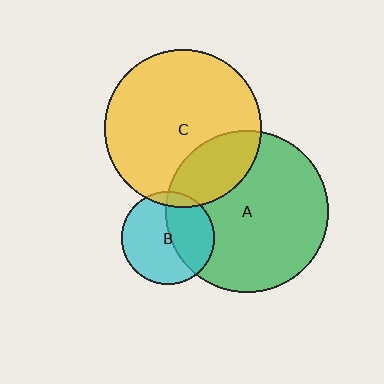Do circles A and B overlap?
Yes.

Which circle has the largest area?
Circle A (green).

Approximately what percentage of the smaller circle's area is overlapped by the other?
Approximately 40%.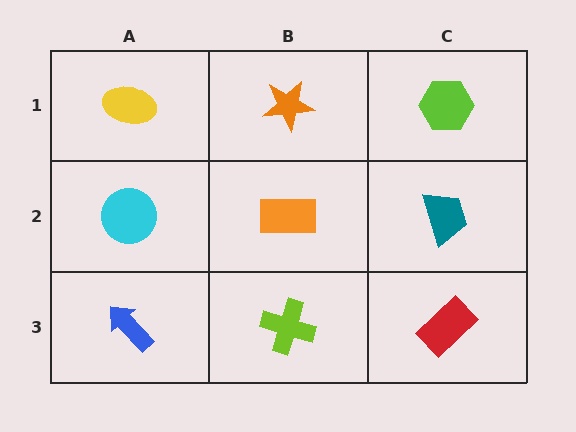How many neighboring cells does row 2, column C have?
3.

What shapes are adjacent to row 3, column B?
An orange rectangle (row 2, column B), a blue arrow (row 3, column A), a red rectangle (row 3, column C).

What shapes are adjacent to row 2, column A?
A yellow ellipse (row 1, column A), a blue arrow (row 3, column A), an orange rectangle (row 2, column B).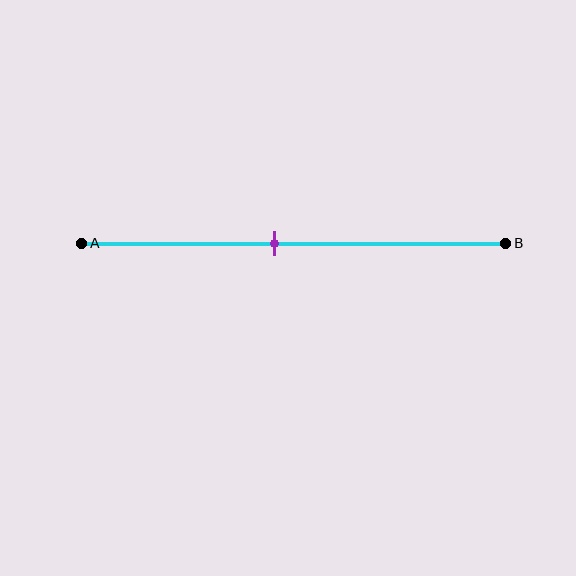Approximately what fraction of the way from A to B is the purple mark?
The purple mark is approximately 45% of the way from A to B.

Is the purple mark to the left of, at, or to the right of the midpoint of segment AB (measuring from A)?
The purple mark is to the left of the midpoint of segment AB.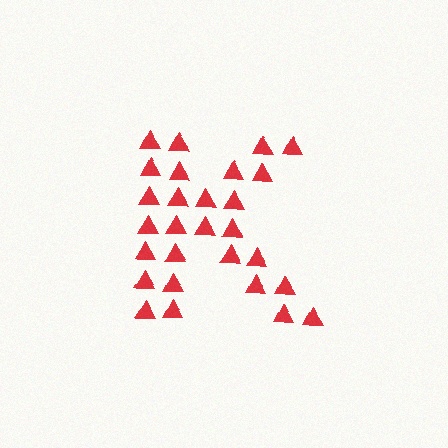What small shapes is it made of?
It is made of small triangles.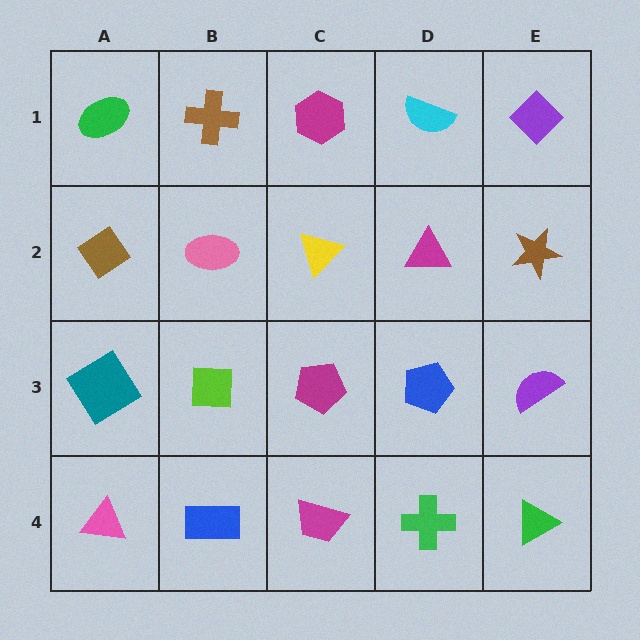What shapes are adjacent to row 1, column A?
A brown diamond (row 2, column A), a brown cross (row 1, column B).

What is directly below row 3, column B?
A blue rectangle.